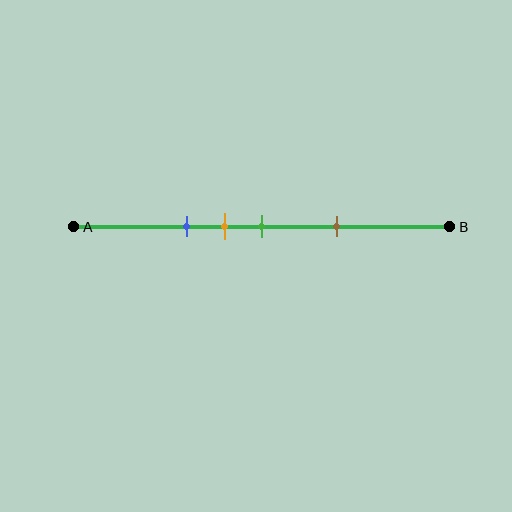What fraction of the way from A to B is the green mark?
The green mark is approximately 50% (0.5) of the way from A to B.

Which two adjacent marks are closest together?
The orange and green marks are the closest adjacent pair.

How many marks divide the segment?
There are 4 marks dividing the segment.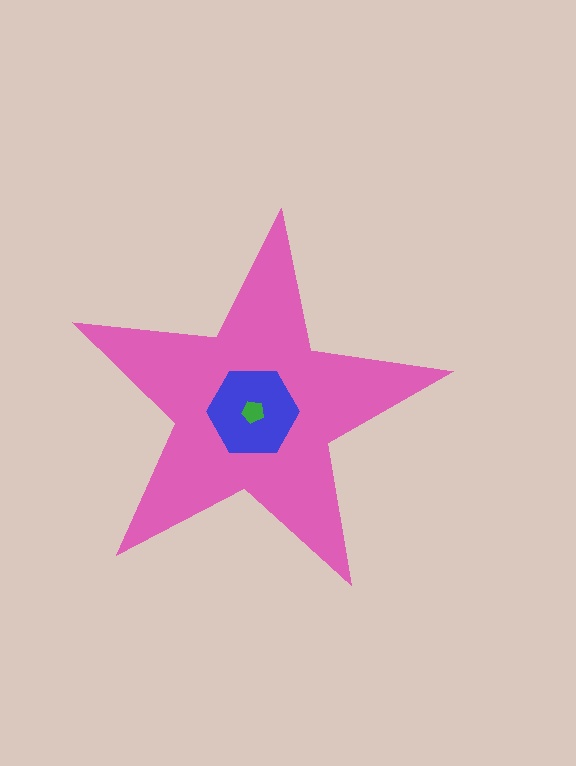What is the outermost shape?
The pink star.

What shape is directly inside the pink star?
The blue hexagon.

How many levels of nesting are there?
3.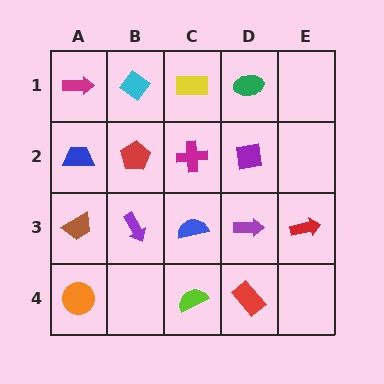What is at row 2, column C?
A magenta cross.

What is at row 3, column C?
A blue semicircle.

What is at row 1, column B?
A cyan diamond.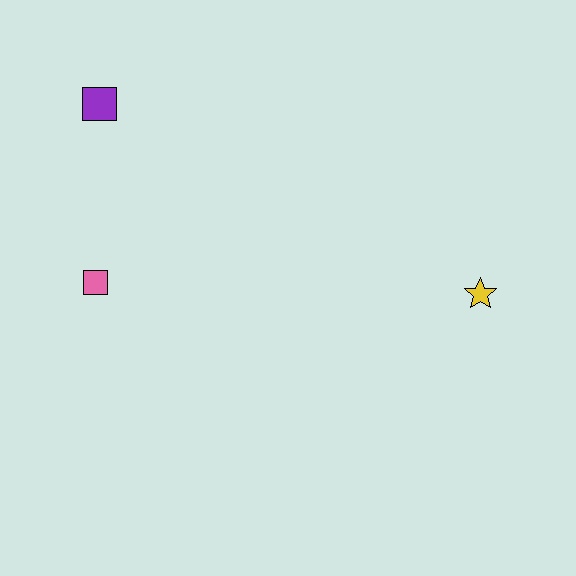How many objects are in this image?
There are 3 objects.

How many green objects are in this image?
There are no green objects.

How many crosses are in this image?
There are no crosses.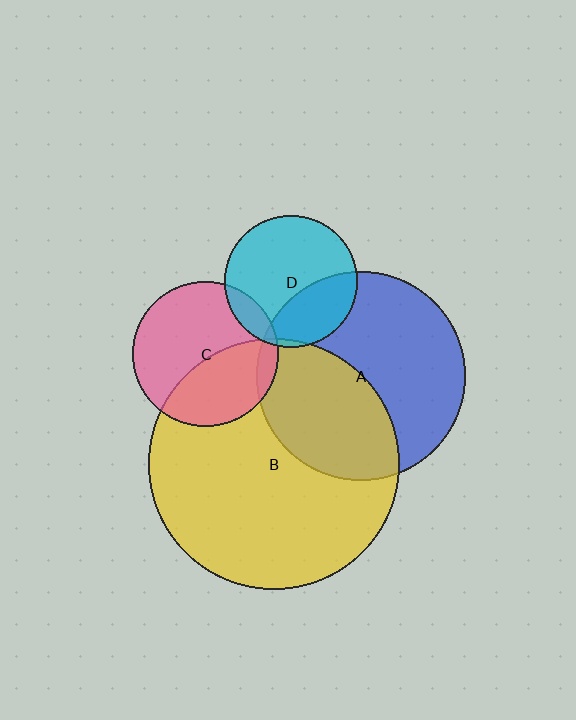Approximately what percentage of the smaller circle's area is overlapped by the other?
Approximately 10%.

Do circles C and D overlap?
Yes.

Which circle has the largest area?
Circle B (yellow).